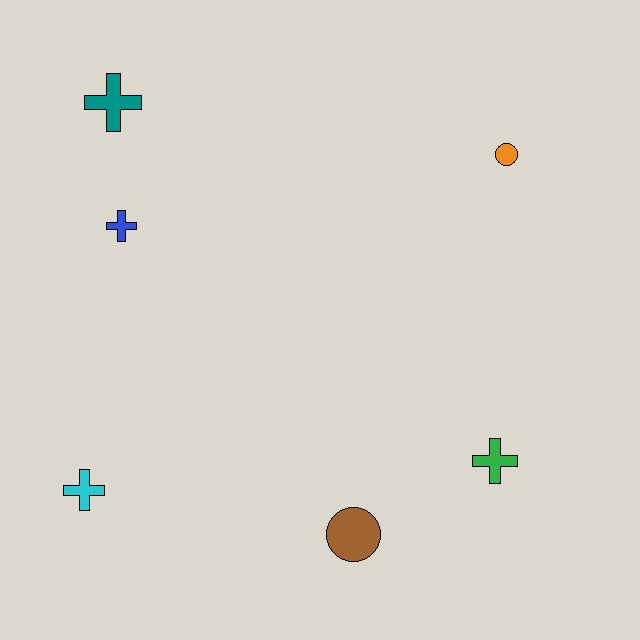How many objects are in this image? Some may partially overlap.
There are 6 objects.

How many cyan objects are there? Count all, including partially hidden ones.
There is 1 cyan object.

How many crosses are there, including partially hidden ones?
There are 4 crosses.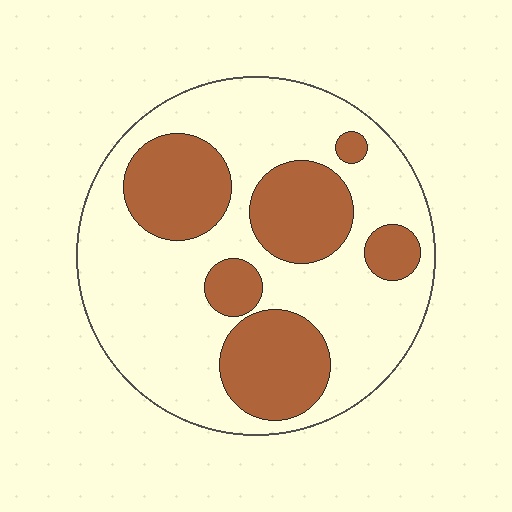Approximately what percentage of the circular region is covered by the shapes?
Approximately 35%.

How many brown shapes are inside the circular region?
6.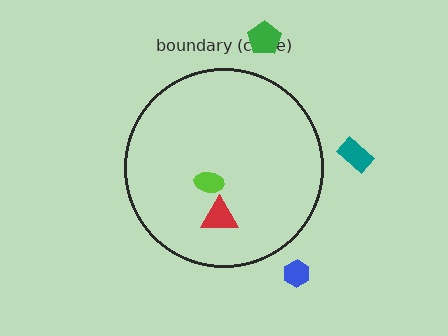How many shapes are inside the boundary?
2 inside, 3 outside.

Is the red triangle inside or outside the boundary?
Inside.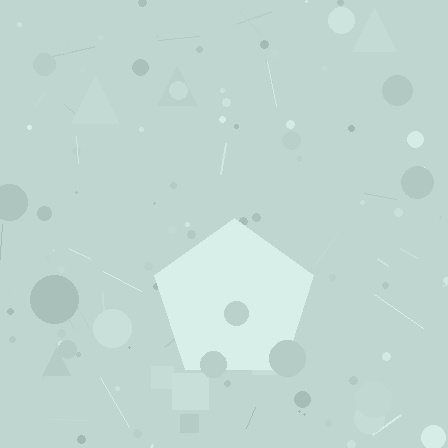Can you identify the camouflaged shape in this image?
The camouflaged shape is a pentagon.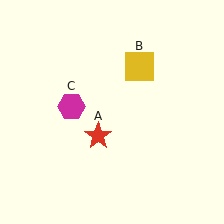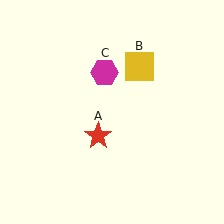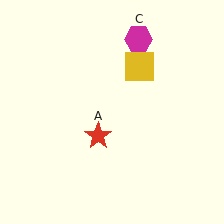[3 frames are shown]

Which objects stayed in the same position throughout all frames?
Red star (object A) and yellow square (object B) remained stationary.